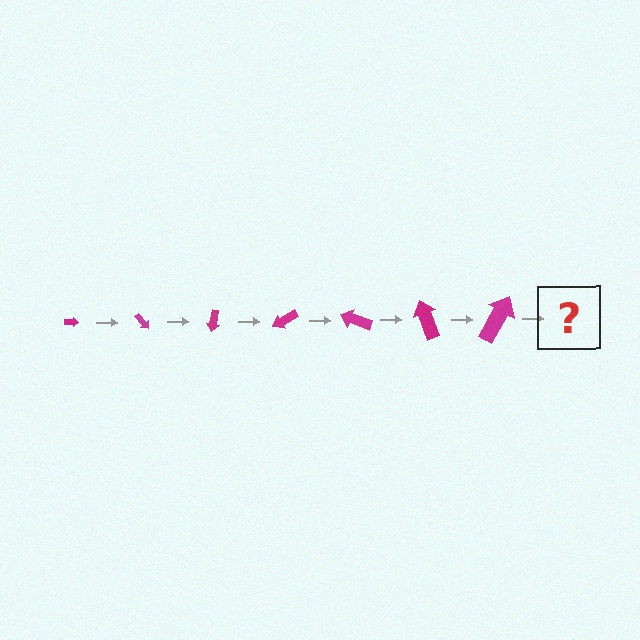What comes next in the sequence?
The next element should be an arrow, larger than the previous one and rotated 350 degrees from the start.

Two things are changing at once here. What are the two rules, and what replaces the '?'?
The two rules are that the arrow grows larger each step and it rotates 50 degrees each step. The '?' should be an arrow, larger than the previous one and rotated 350 degrees from the start.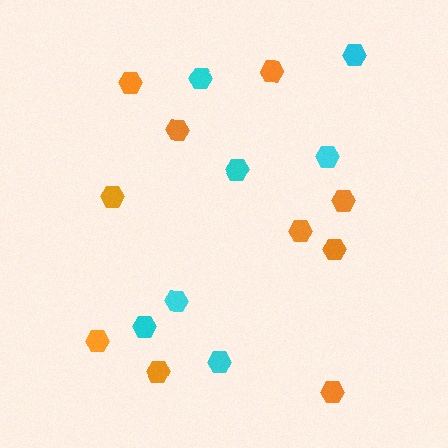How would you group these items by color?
There are 2 groups: one group of cyan hexagons (7) and one group of orange hexagons (10).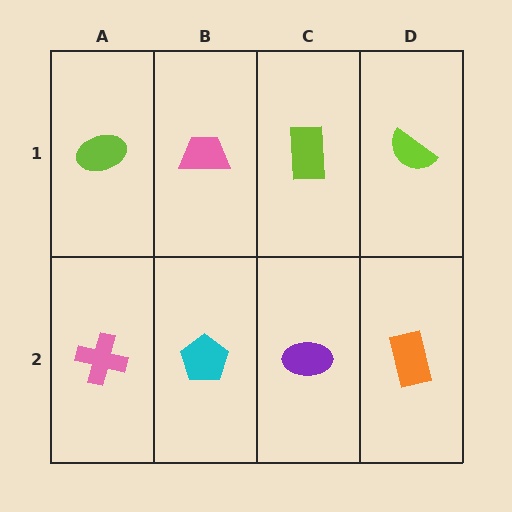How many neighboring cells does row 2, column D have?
2.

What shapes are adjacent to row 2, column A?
A lime ellipse (row 1, column A), a cyan pentagon (row 2, column B).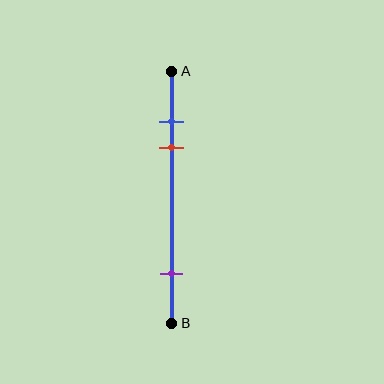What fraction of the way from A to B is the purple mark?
The purple mark is approximately 80% (0.8) of the way from A to B.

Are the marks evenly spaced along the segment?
No, the marks are not evenly spaced.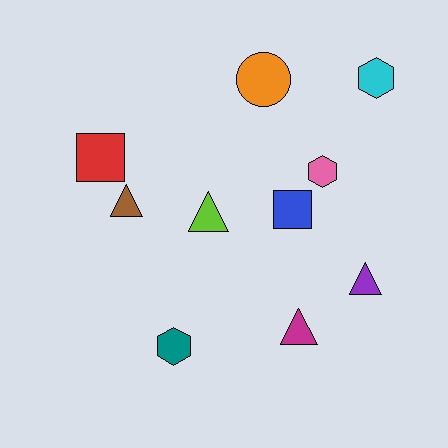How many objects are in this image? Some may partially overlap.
There are 10 objects.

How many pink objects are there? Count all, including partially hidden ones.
There is 1 pink object.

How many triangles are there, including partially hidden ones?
There are 4 triangles.